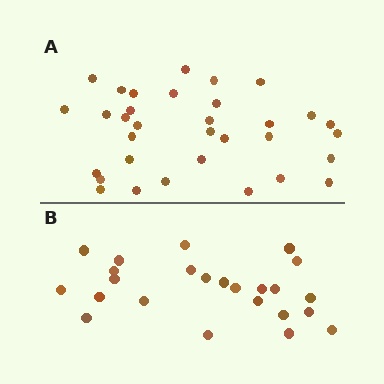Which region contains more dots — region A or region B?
Region A (the top region) has more dots.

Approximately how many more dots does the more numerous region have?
Region A has roughly 8 or so more dots than region B.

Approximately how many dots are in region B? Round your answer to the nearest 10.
About 20 dots. (The exact count is 24, which rounds to 20.)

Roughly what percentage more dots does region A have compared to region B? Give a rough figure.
About 40% more.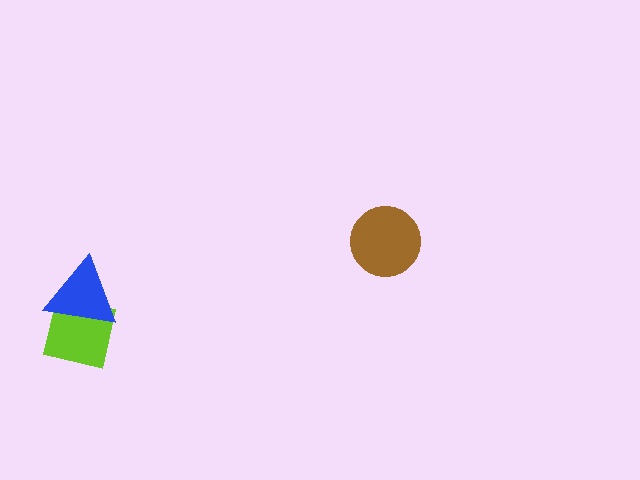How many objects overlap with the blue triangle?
1 object overlaps with the blue triangle.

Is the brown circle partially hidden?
No, no other shape covers it.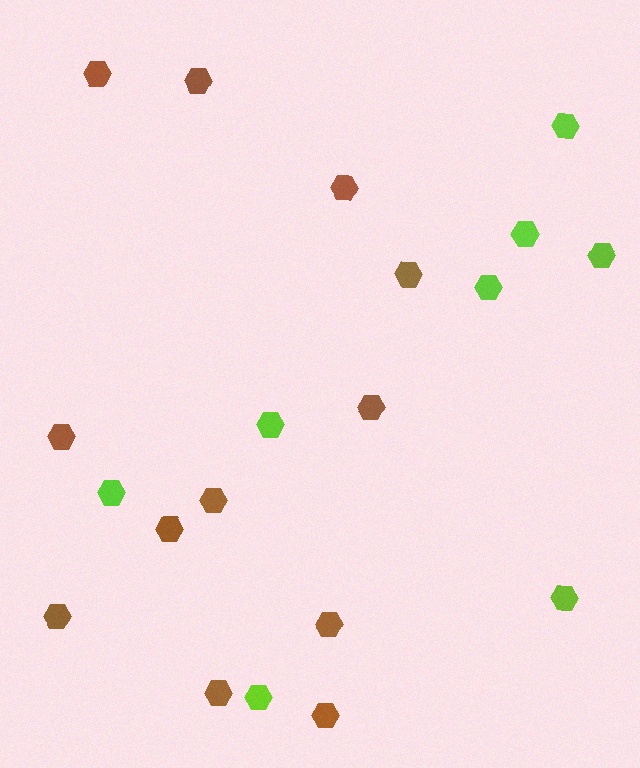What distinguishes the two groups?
There are 2 groups: one group of brown hexagons (12) and one group of lime hexagons (8).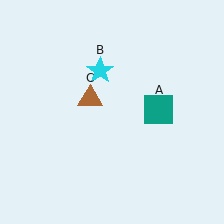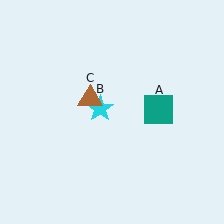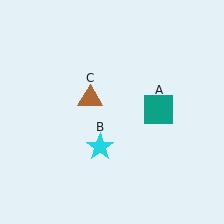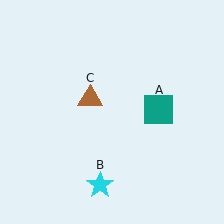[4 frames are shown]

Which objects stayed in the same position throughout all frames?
Teal square (object A) and brown triangle (object C) remained stationary.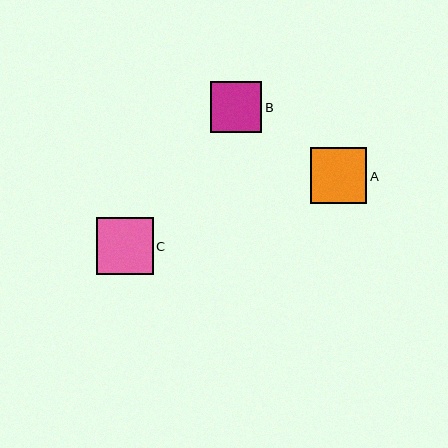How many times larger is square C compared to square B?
Square C is approximately 1.1 times the size of square B.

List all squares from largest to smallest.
From largest to smallest: C, A, B.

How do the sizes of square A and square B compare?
Square A and square B are approximately the same size.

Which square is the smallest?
Square B is the smallest with a size of approximately 51 pixels.